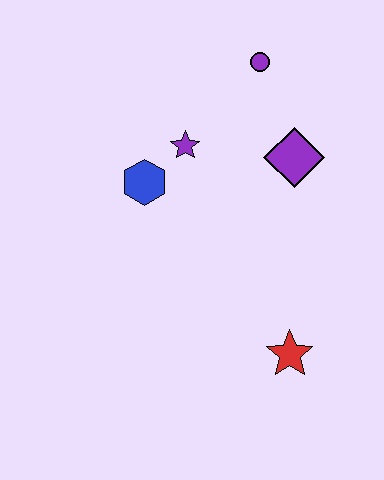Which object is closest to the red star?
The purple diamond is closest to the red star.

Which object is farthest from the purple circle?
The red star is farthest from the purple circle.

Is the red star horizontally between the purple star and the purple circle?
No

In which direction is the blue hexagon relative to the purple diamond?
The blue hexagon is to the left of the purple diamond.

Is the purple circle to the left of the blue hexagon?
No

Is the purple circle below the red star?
No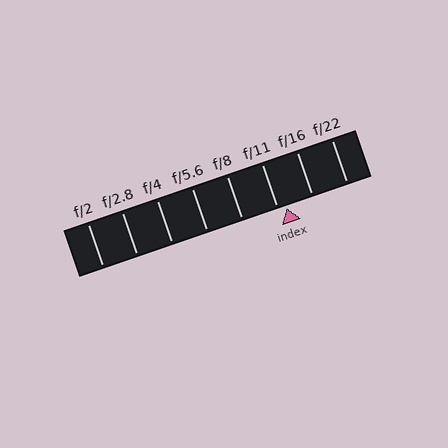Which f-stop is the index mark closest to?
The index mark is closest to f/11.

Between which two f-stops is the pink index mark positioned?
The index mark is between f/11 and f/16.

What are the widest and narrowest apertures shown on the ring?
The widest aperture shown is f/2 and the narrowest is f/22.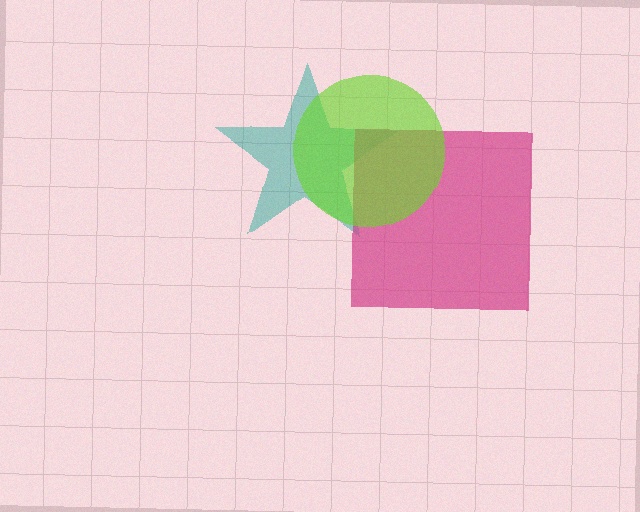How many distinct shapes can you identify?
There are 3 distinct shapes: a teal star, a magenta square, a lime circle.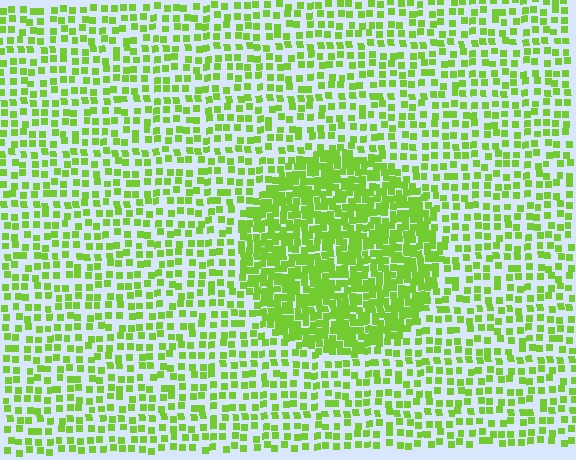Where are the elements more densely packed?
The elements are more densely packed inside the circle boundary.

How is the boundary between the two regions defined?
The boundary is defined by a change in element density (approximately 2.3x ratio). All elements are the same color, size, and shape.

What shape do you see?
I see a circle.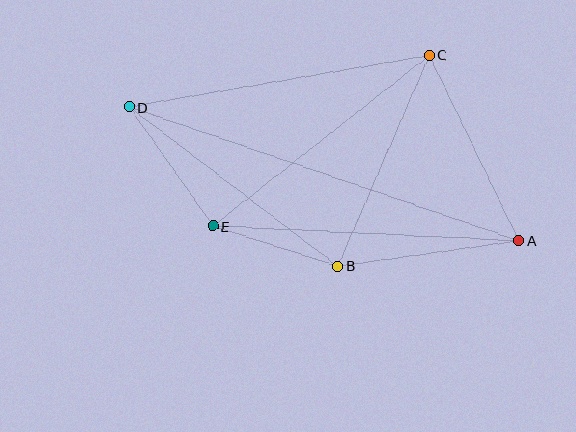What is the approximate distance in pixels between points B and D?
The distance between B and D is approximately 263 pixels.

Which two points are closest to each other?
Points B and E are closest to each other.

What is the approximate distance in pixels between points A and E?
The distance between A and E is approximately 307 pixels.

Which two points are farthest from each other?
Points A and D are farthest from each other.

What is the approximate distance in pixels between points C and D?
The distance between C and D is approximately 305 pixels.